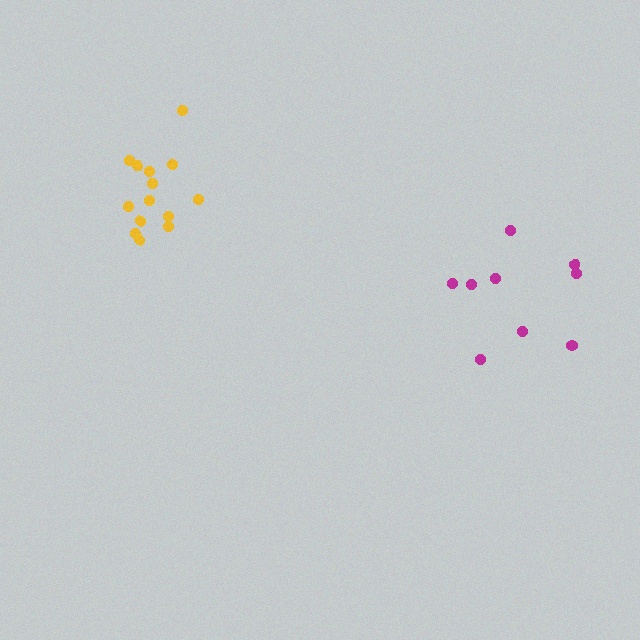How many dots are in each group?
Group 1: 14 dots, Group 2: 9 dots (23 total).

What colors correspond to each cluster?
The clusters are colored: yellow, magenta.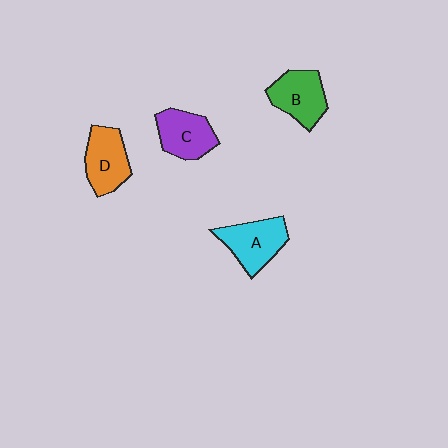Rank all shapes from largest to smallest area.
From largest to smallest: A (cyan), D (orange), B (green), C (purple).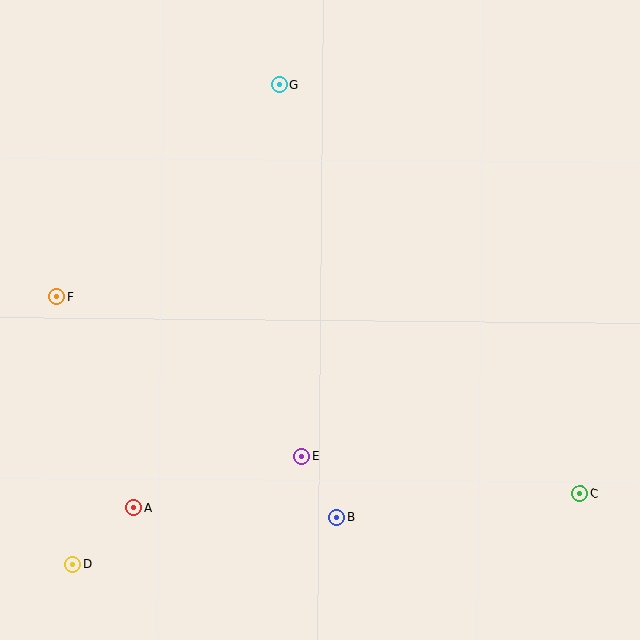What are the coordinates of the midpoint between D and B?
The midpoint between D and B is at (205, 541).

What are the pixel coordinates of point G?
Point G is at (279, 84).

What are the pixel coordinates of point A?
Point A is at (134, 508).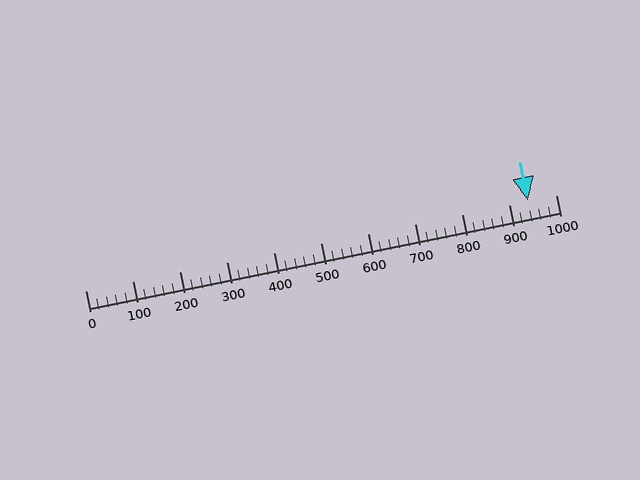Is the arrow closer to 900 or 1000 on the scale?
The arrow is closer to 900.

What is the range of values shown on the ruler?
The ruler shows values from 0 to 1000.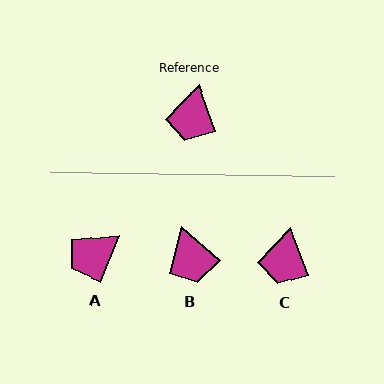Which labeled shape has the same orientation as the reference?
C.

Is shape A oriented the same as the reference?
No, it is off by about 42 degrees.